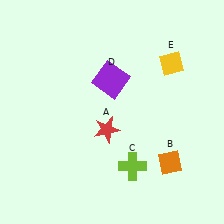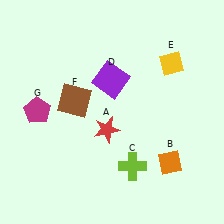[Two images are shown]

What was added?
A brown square (F), a magenta pentagon (G) were added in Image 2.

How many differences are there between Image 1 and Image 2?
There are 2 differences between the two images.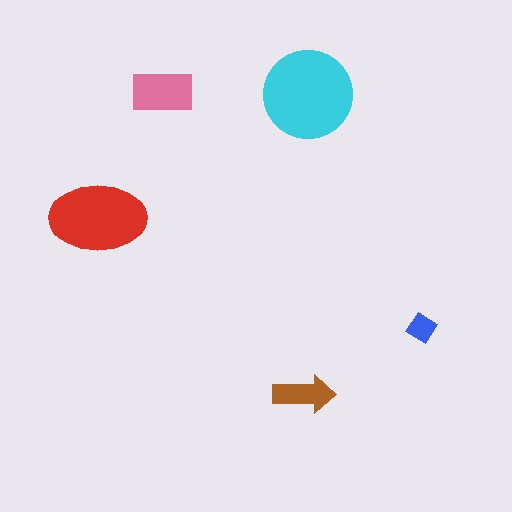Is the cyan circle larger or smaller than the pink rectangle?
Larger.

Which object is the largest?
The cyan circle.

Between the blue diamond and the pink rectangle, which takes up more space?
The pink rectangle.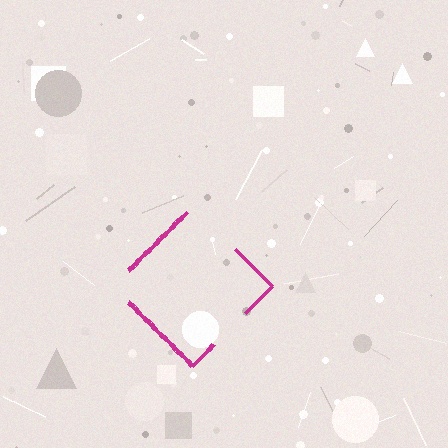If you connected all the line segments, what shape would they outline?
They would outline a diamond.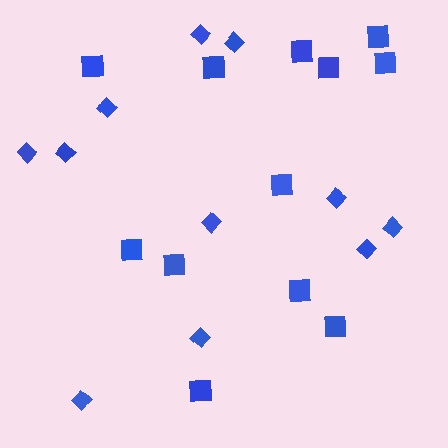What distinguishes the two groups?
There are 2 groups: one group of squares (12) and one group of diamonds (11).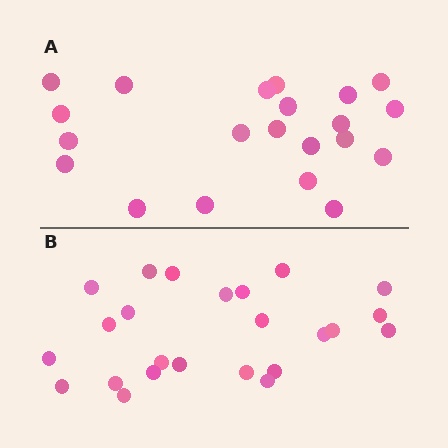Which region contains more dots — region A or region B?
Region B (the bottom region) has more dots.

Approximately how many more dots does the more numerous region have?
Region B has just a few more — roughly 2 or 3 more dots than region A.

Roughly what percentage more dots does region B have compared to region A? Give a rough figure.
About 15% more.